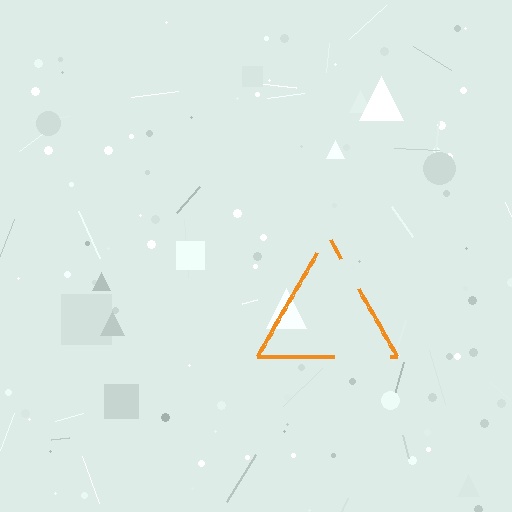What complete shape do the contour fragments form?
The contour fragments form a triangle.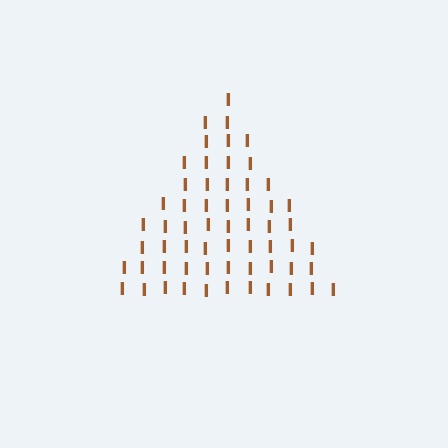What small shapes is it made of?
It is made of small letter I's.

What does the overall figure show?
The overall figure shows a triangle.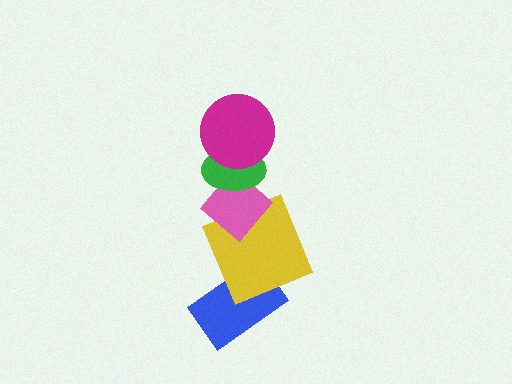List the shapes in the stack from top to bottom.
From top to bottom: the magenta circle, the green ellipse, the pink diamond, the yellow square, the blue rectangle.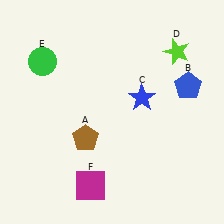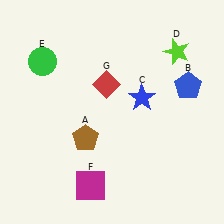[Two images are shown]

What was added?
A red diamond (G) was added in Image 2.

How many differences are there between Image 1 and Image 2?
There is 1 difference between the two images.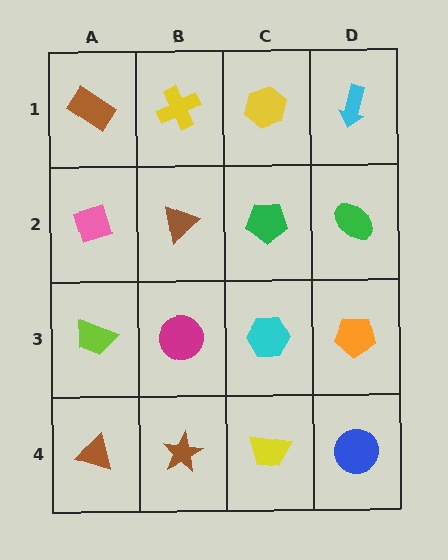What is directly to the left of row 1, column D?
A yellow hexagon.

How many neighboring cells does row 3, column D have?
3.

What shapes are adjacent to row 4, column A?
A lime trapezoid (row 3, column A), a brown star (row 4, column B).